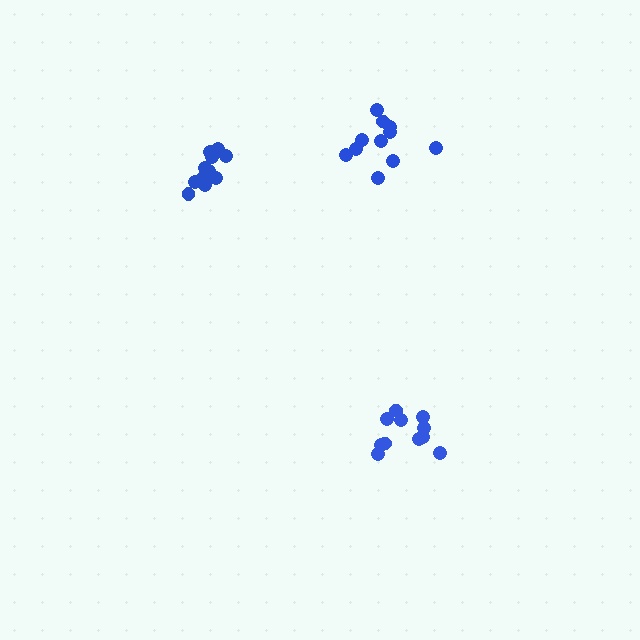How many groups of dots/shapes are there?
There are 3 groups.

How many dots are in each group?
Group 1: 11 dots, Group 2: 11 dots, Group 3: 11 dots (33 total).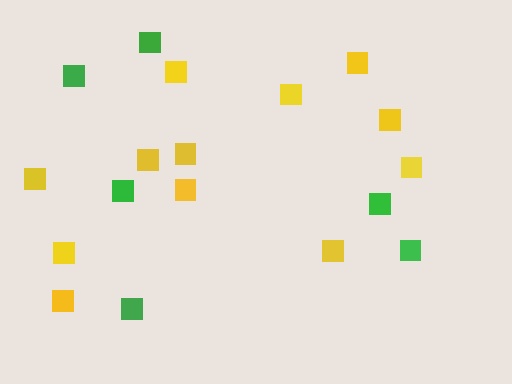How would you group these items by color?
There are 2 groups: one group of green squares (6) and one group of yellow squares (12).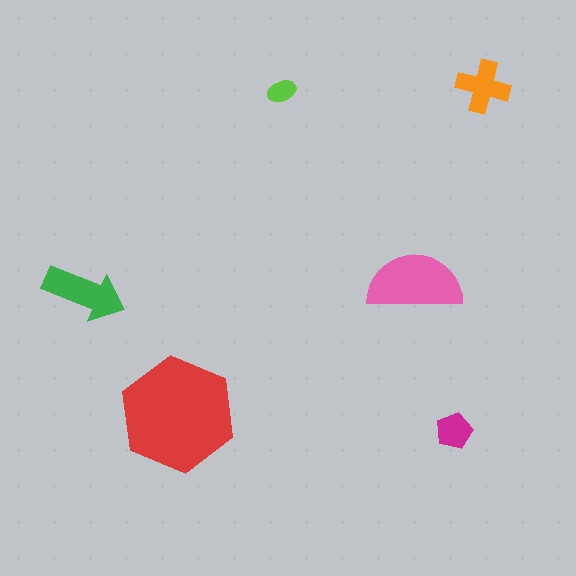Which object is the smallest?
The lime ellipse.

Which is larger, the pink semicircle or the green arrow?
The pink semicircle.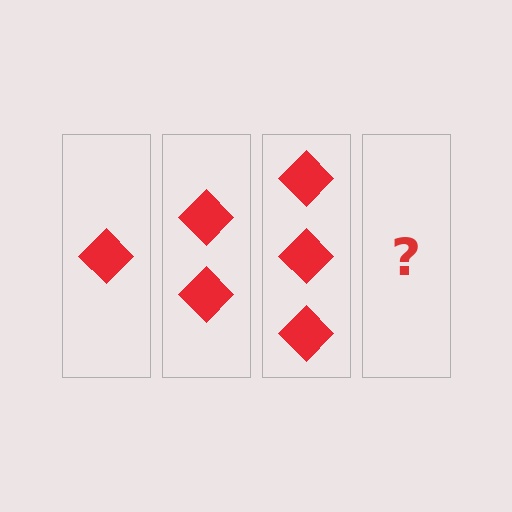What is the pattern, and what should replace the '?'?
The pattern is that each step adds one more diamond. The '?' should be 4 diamonds.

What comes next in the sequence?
The next element should be 4 diamonds.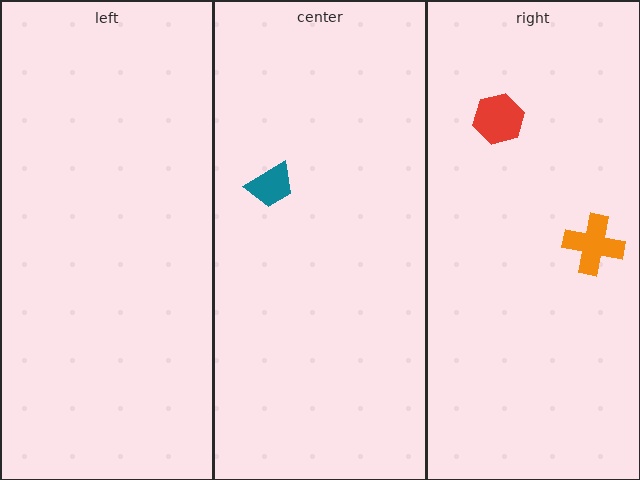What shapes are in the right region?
The orange cross, the red hexagon.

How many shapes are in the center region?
1.